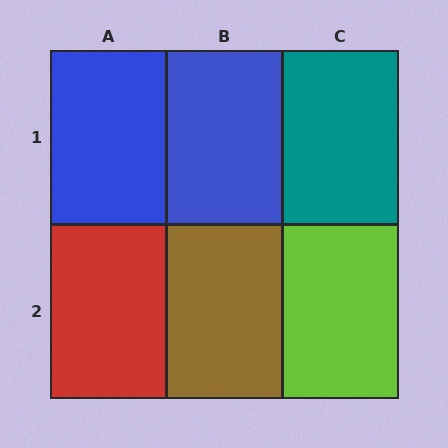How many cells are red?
1 cell is red.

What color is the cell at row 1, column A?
Blue.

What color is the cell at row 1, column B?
Blue.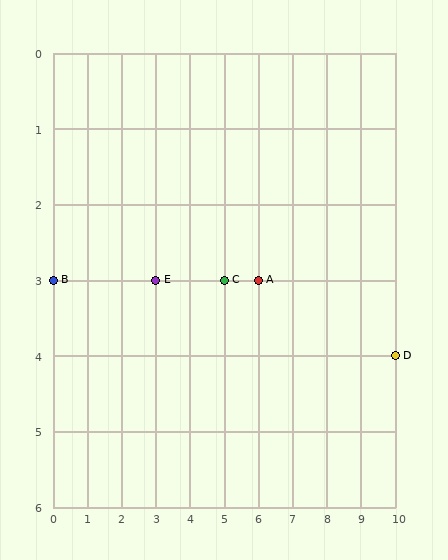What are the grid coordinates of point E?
Point E is at grid coordinates (3, 3).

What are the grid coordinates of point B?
Point B is at grid coordinates (0, 3).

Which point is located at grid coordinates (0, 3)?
Point B is at (0, 3).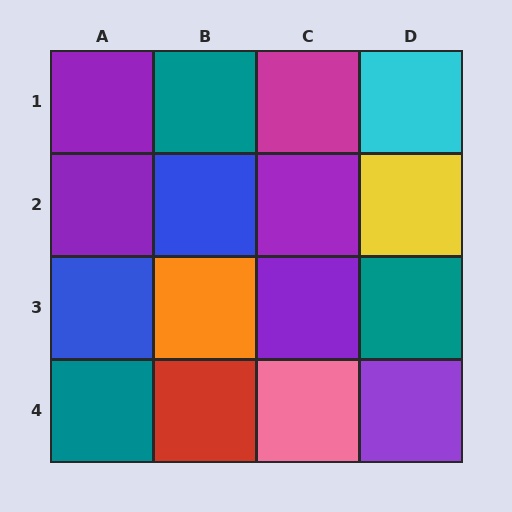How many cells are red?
1 cell is red.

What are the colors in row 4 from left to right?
Teal, red, pink, purple.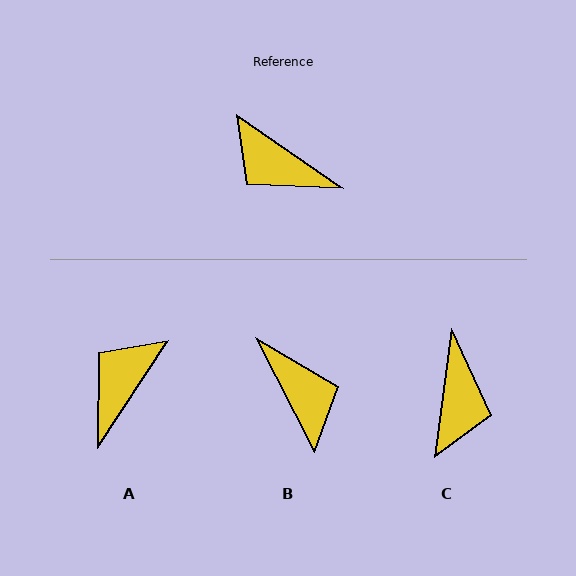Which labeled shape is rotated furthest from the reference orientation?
B, about 152 degrees away.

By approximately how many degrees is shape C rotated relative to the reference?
Approximately 117 degrees counter-clockwise.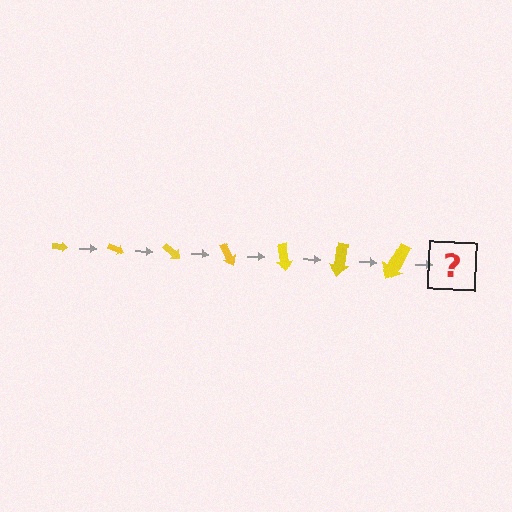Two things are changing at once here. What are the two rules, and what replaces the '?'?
The two rules are that the arrow grows larger each step and it rotates 20 degrees each step. The '?' should be an arrow, larger than the previous one and rotated 140 degrees from the start.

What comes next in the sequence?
The next element should be an arrow, larger than the previous one and rotated 140 degrees from the start.